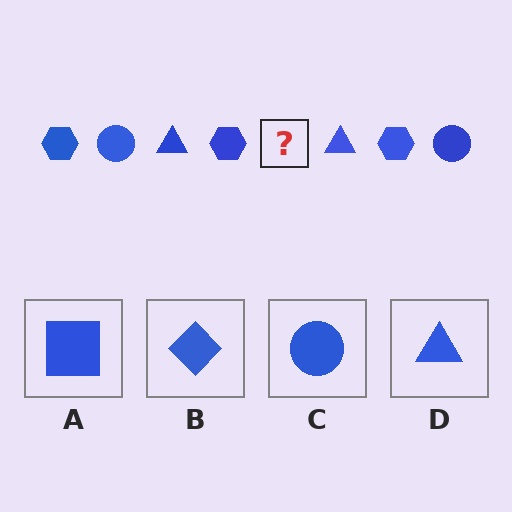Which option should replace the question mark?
Option C.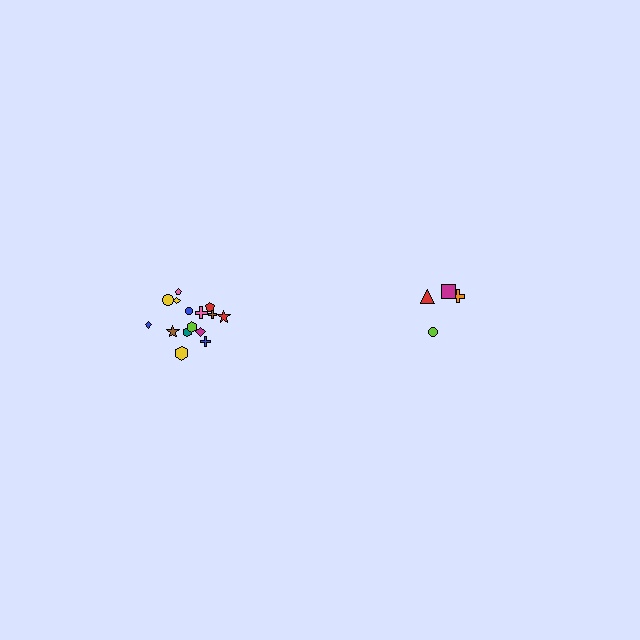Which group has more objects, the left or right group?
The left group.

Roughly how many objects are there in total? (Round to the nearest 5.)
Roughly 20 objects in total.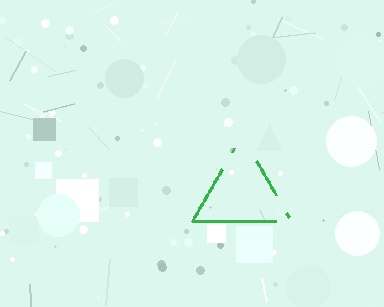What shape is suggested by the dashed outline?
The dashed outline suggests a triangle.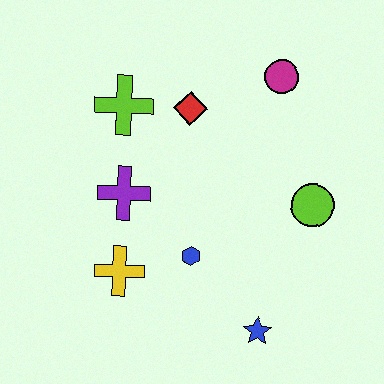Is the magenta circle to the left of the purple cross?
No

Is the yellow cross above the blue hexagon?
No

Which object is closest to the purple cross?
The yellow cross is closest to the purple cross.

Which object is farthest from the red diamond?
The blue star is farthest from the red diamond.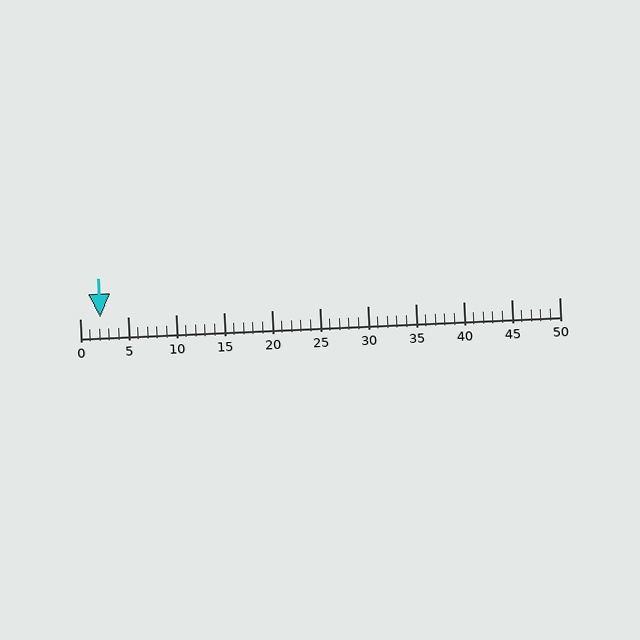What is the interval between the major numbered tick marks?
The major tick marks are spaced 5 units apart.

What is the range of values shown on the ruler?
The ruler shows values from 0 to 50.